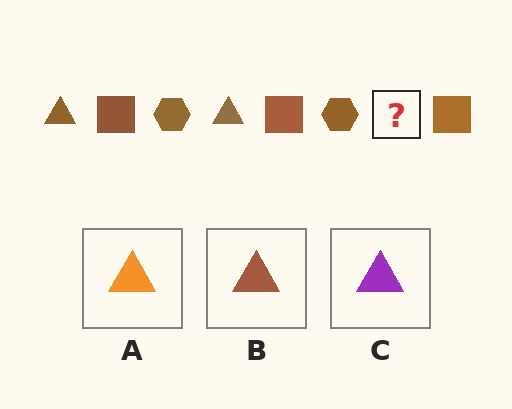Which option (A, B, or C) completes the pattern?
B.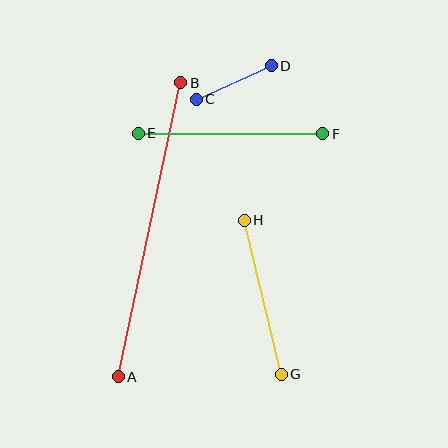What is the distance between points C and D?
The distance is approximately 82 pixels.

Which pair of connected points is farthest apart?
Points A and B are farthest apart.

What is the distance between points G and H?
The distance is approximately 158 pixels.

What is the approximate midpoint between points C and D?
The midpoint is at approximately (234, 82) pixels.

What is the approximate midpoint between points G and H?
The midpoint is at approximately (263, 297) pixels.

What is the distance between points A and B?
The distance is approximately 301 pixels.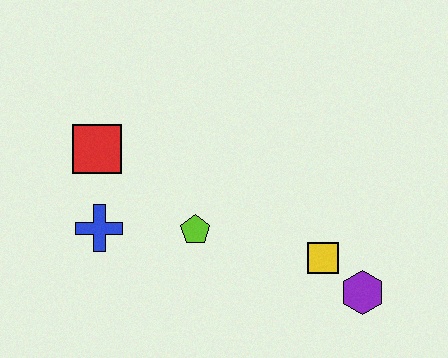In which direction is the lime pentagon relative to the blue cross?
The lime pentagon is to the right of the blue cross.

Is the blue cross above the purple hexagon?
Yes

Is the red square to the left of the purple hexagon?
Yes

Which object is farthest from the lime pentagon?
The purple hexagon is farthest from the lime pentagon.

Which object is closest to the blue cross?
The red square is closest to the blue cross.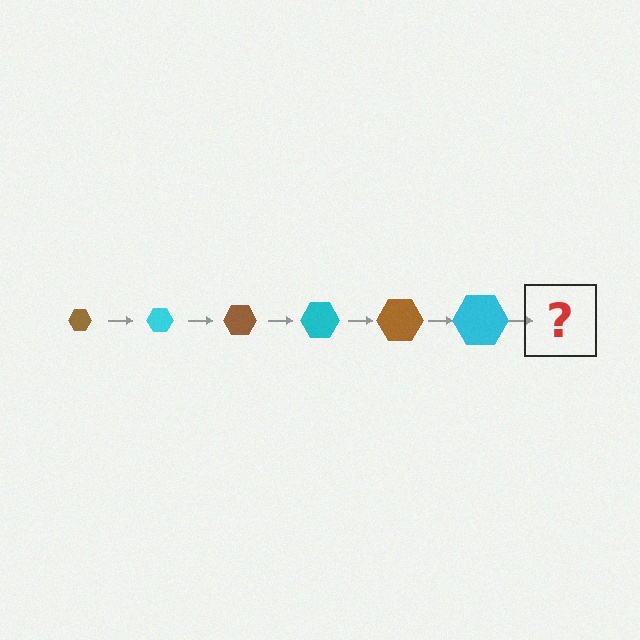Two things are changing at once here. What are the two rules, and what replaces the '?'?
The two rules are that the hexagon grows larger each step and the color cycles through brown and cyan. The '?' should be a brown hexagon, larger than the previous one.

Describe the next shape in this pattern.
It should be a brown hexagon, larger than the previous one.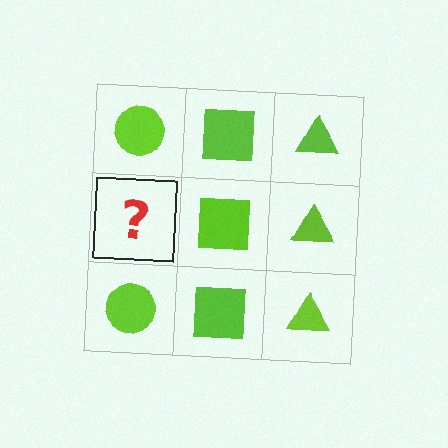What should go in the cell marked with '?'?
The missing cell should contain a lime circle.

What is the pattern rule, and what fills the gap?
The rule is that each column has a consistent shape. The gap should be filled with a lime circle.